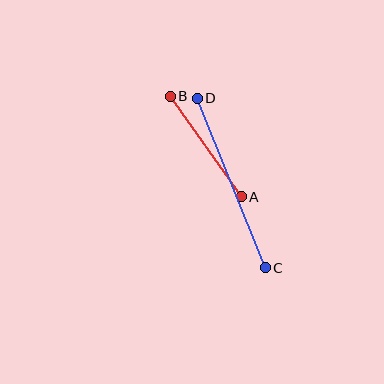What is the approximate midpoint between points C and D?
The midpoint is at approximately (231, 183) pixels.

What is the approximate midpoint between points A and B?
The midpoint is at approximately (206, 147) pixels.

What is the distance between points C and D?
The distance is approximately 182 pixels.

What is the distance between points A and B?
The distance is approximately 123 pixels.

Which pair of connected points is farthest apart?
Points C and D are farthest apart.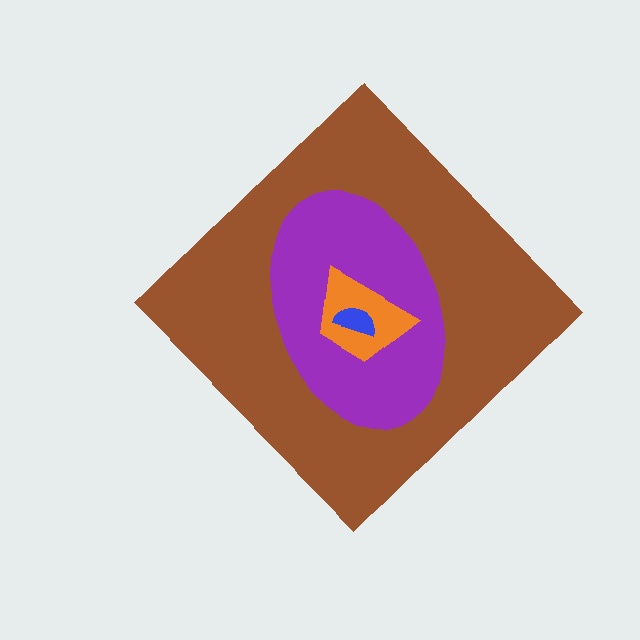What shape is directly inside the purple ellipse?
The orange trapezoid.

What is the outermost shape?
The brown diamond.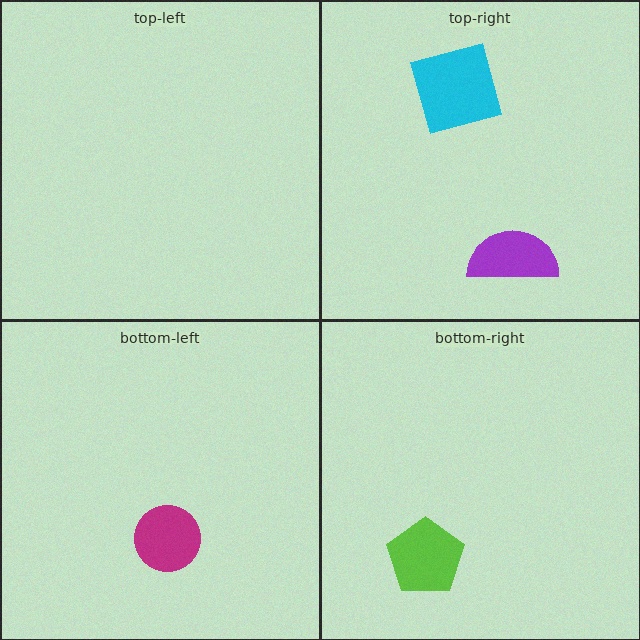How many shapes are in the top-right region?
2.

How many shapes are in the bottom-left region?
1.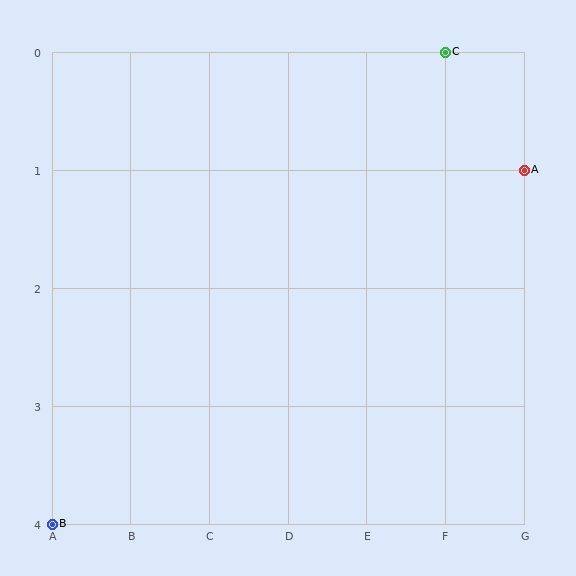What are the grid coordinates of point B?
Point B is at grid coordinates (A, 4).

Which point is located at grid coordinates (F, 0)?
Point C is at (F, 0).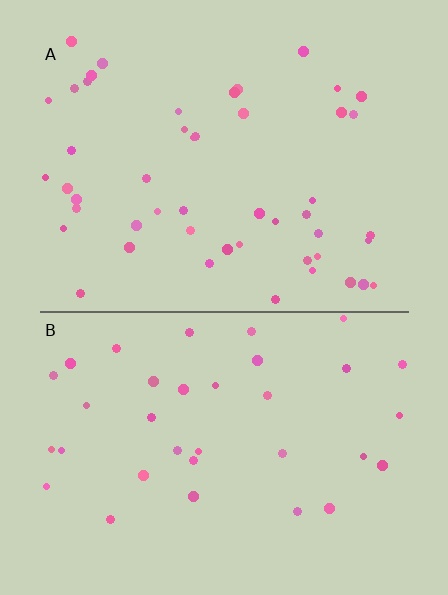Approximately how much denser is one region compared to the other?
Approximately 1.4× — region A over region B.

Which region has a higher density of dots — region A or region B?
A (the top).